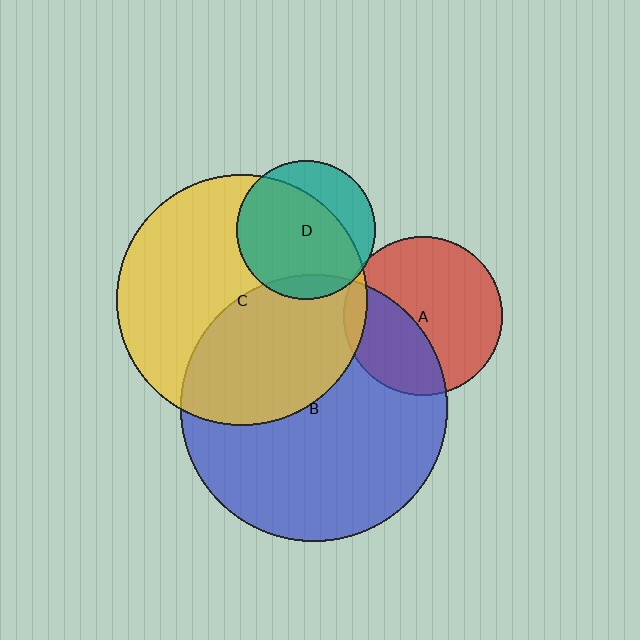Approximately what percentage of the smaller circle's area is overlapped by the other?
Approximately 70%.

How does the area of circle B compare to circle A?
Approximately 2.8 times.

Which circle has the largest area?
Circle B (blue).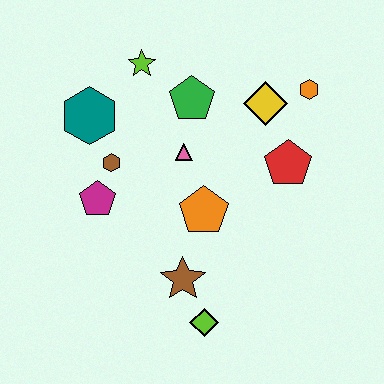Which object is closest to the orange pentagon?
The pink triangle is closest to the orange pentagon.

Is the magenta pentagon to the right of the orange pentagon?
No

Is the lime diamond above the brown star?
No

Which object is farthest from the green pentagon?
The lime diamond is farthest from the green pentagon.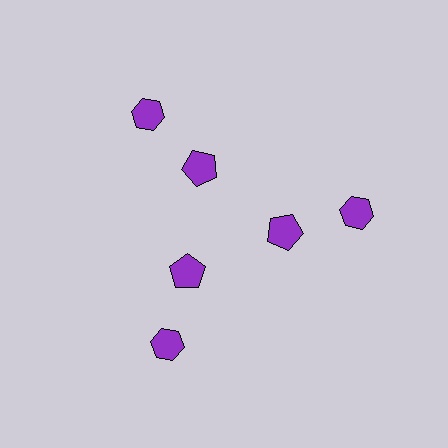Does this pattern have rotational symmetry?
Yes, this pattern has 3-fold rotational symmetry. It looks the same after rotating 120 degrees around the center.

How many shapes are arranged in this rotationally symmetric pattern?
There are 6 shapes, arranged in 3 groups of 2.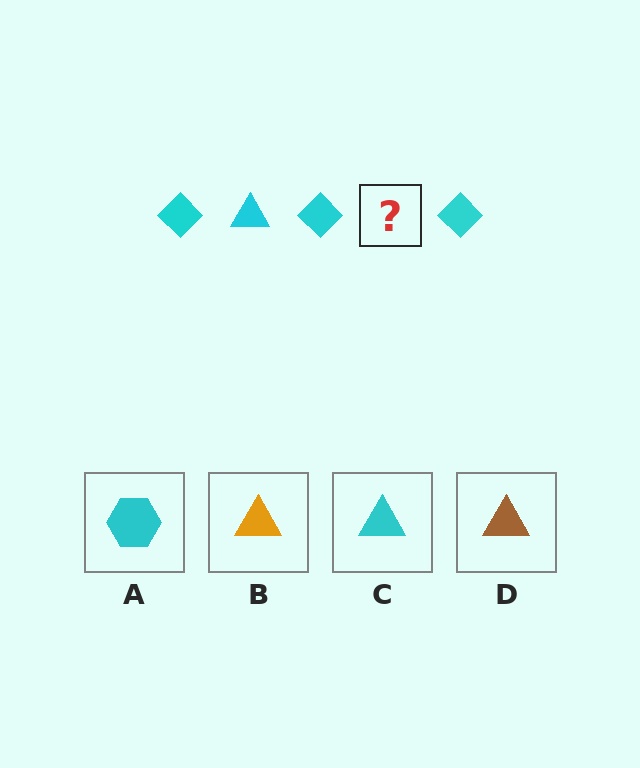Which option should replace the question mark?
Option C.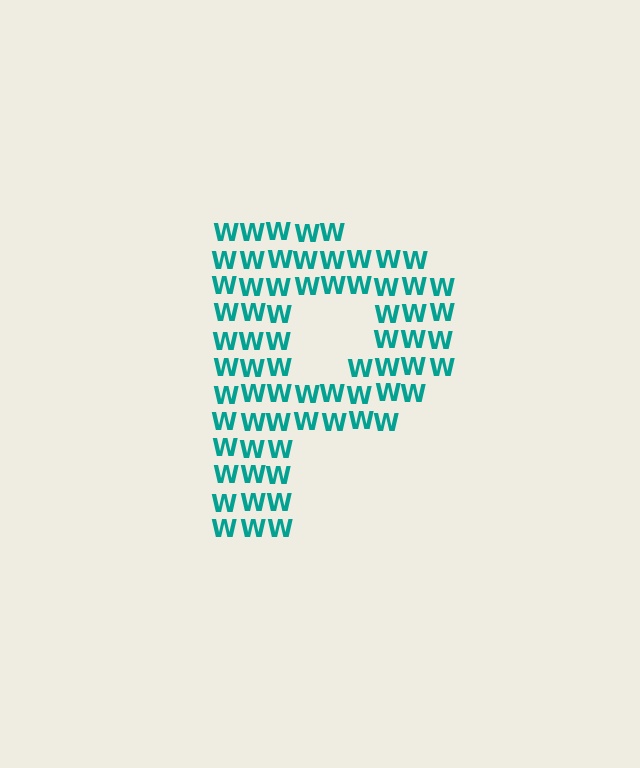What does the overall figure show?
The overall figure shows the letter P.